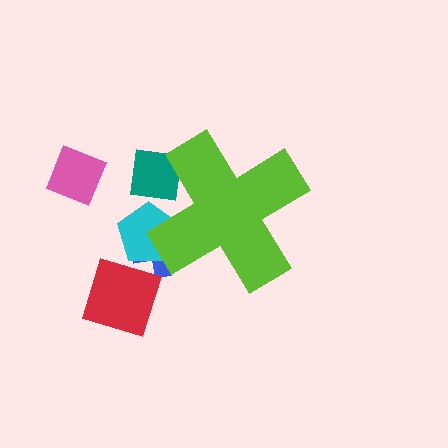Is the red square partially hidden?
No, the red square is fully visible.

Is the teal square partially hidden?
Yes, the teal square is partially hidden behind the lime cross.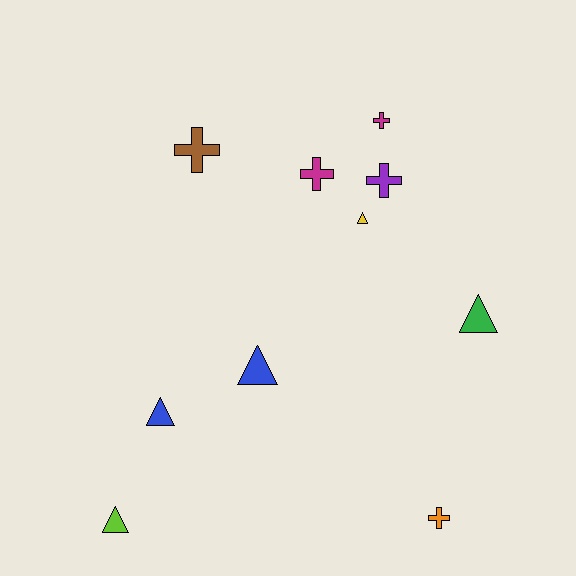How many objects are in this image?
There are 10 objects.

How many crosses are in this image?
There are 5 crosses.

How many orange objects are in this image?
There is 1 orange object.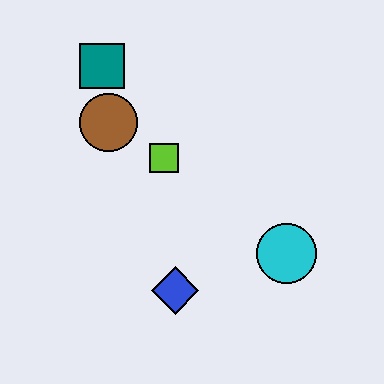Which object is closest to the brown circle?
The teal square is closest to the brown circle.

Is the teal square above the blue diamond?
Yes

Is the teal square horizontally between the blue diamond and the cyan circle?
No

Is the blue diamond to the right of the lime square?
Yes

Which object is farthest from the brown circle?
The cyan circle is farthest from the brown circle.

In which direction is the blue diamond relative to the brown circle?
The blue diamond is below the brown circle.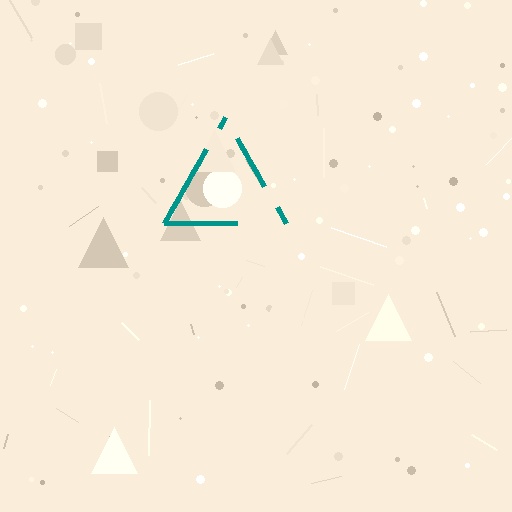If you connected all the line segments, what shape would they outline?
They would outline a triangle.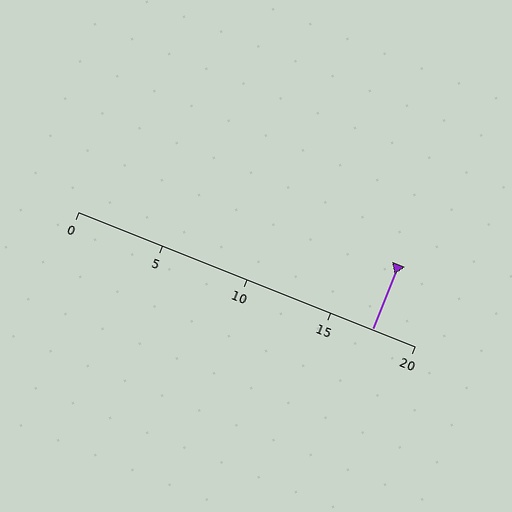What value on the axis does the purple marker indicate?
The marker indicates approximately 17.5.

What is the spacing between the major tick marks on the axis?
The major ticks are spaced 5 apart.